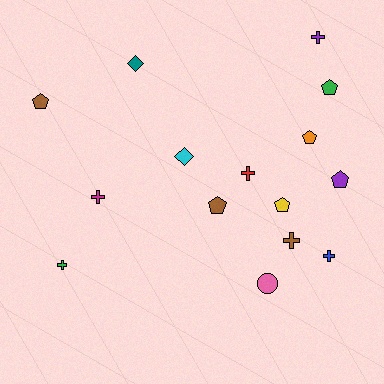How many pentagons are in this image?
There are 6 pentagons.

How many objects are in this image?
There are 15 objects.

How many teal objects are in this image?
There is 1 teal object.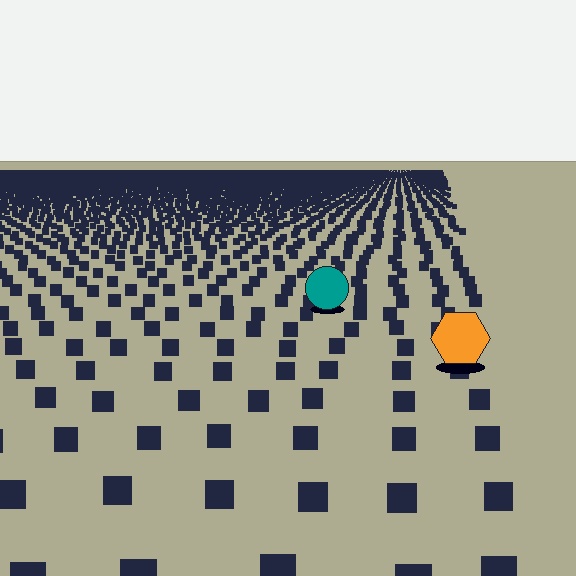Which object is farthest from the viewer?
The teal circle is farthest from the viewer. It appears smaller and the ground texture around it is denser.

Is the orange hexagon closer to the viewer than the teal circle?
Yes. The orange hexagon is closer — you can tell from the texture gradient: the ground texture is coarser near it.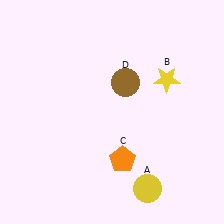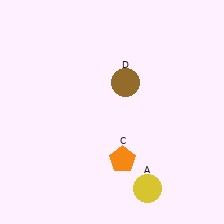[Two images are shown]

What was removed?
The yellow star (B) was removed in Image 2.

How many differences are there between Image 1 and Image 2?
There is 1 difference between the two images.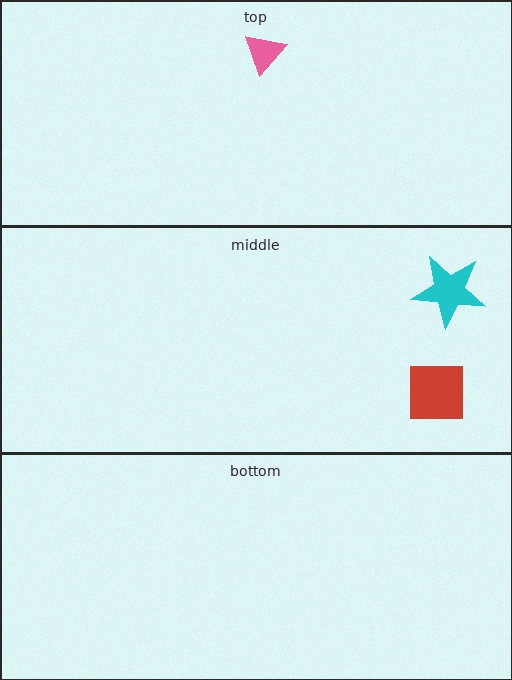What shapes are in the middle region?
The cyan star, the red square.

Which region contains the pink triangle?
The top region.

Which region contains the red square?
The middle region.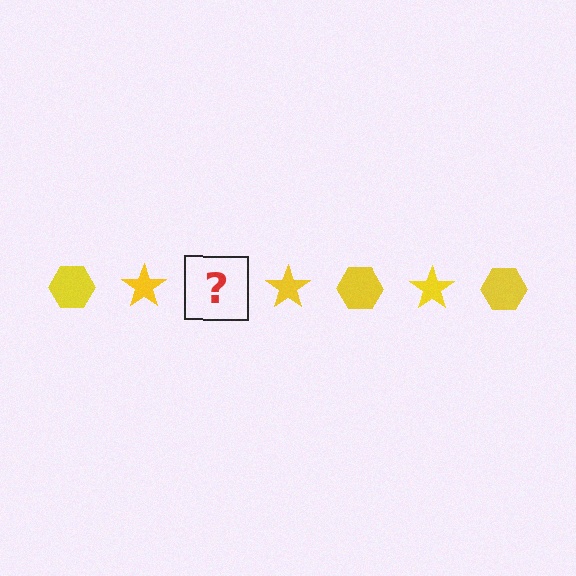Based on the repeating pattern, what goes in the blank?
The blank should be a yellow hexagon.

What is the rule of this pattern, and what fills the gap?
The rule is that the pattern cycles through hexagon, star shapes in yellow. The gap should be filled with a yellow hexagon.